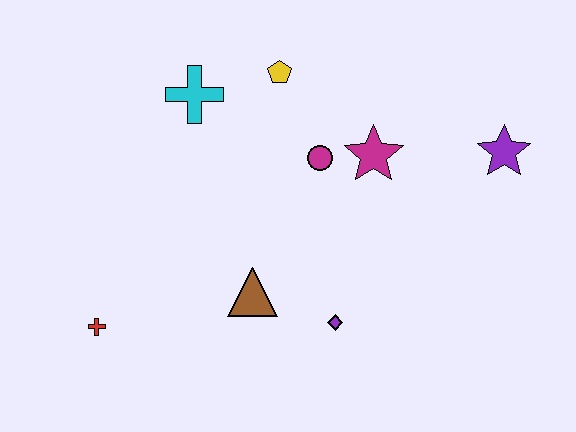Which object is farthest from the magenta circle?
The red cross is farthest from the magenta circle.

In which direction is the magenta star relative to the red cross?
The magenta star is to the right of the red cross.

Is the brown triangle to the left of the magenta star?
Yes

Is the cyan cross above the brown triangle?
Yes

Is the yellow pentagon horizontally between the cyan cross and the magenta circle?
Yes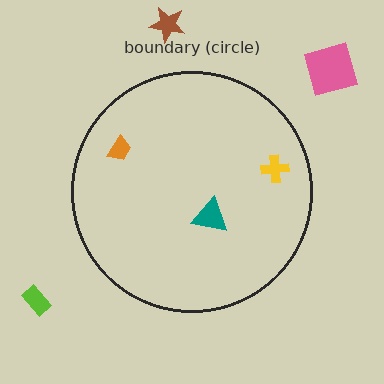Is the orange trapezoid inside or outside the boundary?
Inside.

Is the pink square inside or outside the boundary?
Outside.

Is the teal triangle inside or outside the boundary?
Inside.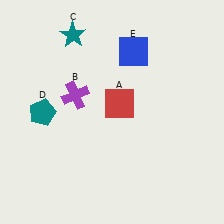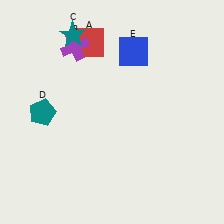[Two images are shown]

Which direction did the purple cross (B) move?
The purple cross (B) moved up.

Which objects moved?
The objects that moved are: the red square (A), the purple cross (B).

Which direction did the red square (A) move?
The red square (A) moved up.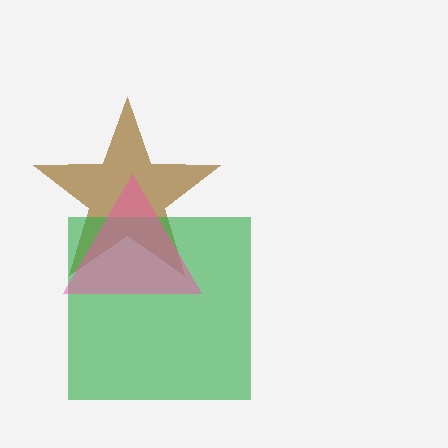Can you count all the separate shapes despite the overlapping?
Yes, there are 3 separate shapes.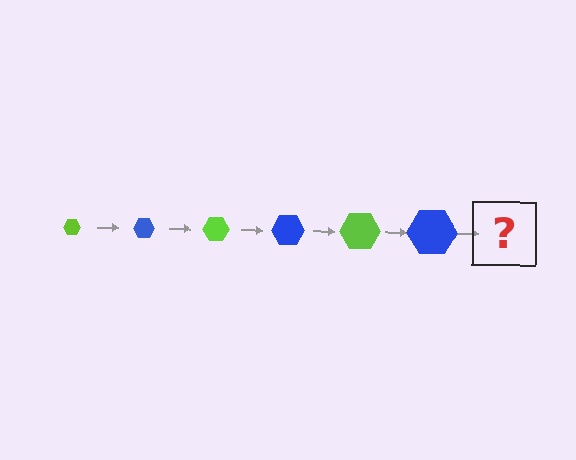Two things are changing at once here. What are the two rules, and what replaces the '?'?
The two rules are that the hexagon grows larger each step and the color cycles through lime and blue. The '?' should be a lime hexagon, larger than the previous one.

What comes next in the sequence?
The next element should be a lime hexagon, larger than the previous one.